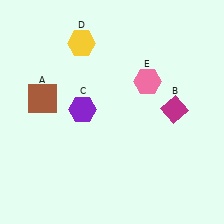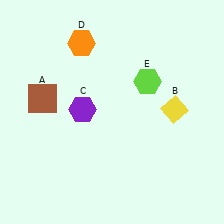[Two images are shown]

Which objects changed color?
B changed from magenta to yellow. D changed from yellow to orange. E changed from pink to lime.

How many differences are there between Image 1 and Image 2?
There are 3 differences between the two images.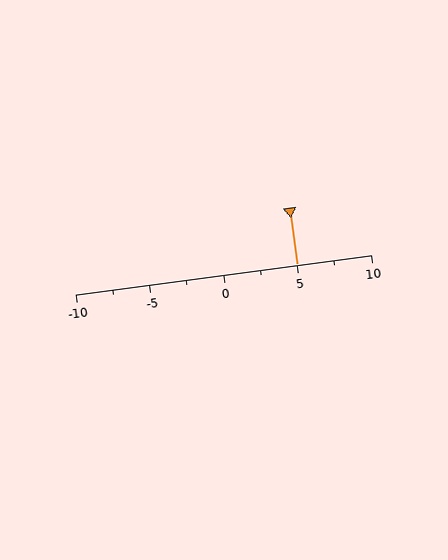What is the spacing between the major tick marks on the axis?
The major ticks are spaced 5 apart.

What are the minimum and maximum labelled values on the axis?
The axis runs from -10 to 10.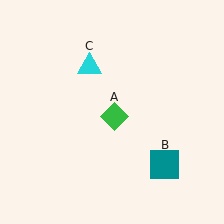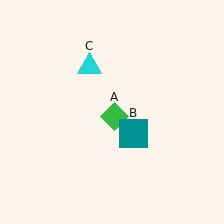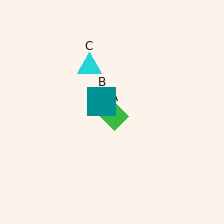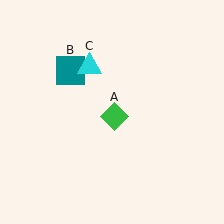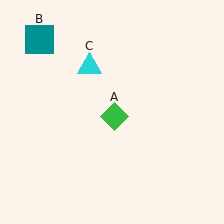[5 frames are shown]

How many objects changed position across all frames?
1 object changed position: teal square (object B).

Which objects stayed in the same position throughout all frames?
Green diamond (object A) and cyan triangle (object C) remained stationary.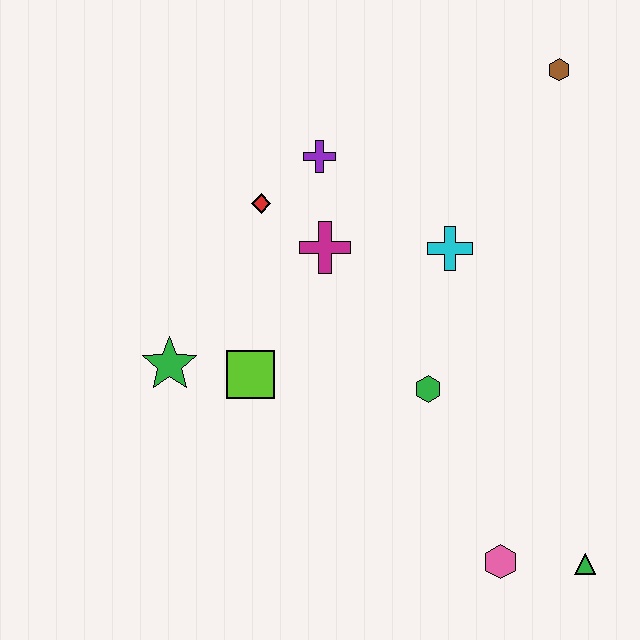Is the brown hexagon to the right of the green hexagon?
Yes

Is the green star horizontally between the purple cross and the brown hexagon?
No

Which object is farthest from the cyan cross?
The green triangle is farthest from the cyan cross.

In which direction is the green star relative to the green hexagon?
The green star is to the left of the green hexagon.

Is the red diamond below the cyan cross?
No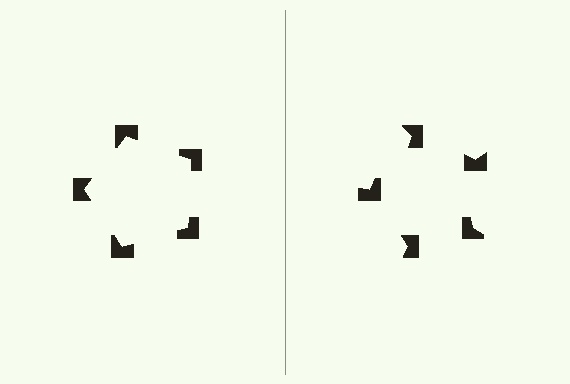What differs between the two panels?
The notched squares are positioned identically on both sides; only the wedge orientations differ. On the left they align to a pentagon; on the right they are misaligned.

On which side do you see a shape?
An illusory pentagon appears on the left side. On the right side the wedge cuts are rotated, so no coherent shape forms.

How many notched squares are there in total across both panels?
10 — 5 on each side.